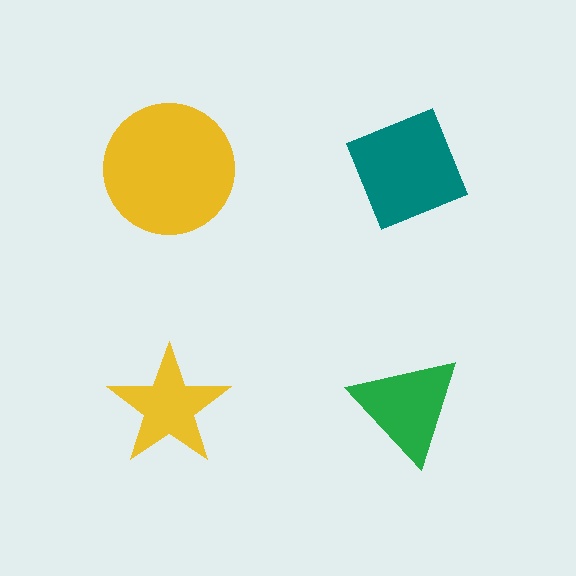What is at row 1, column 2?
A teal diamond.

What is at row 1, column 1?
A yellow circle.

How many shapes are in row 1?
2 shapes.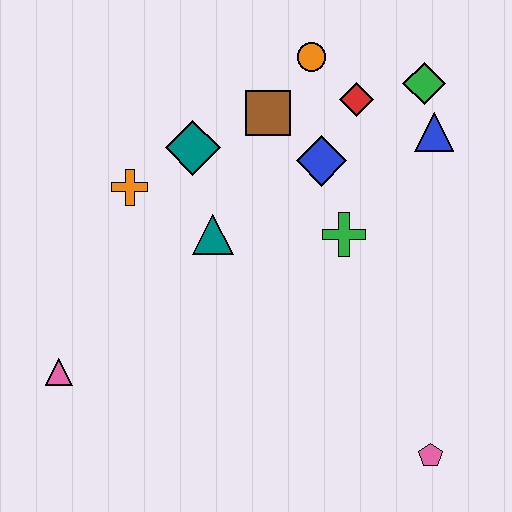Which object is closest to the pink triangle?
The orange cross is closest to the pink triangle.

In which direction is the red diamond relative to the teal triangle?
The red diamond is to the right of the teal triangle.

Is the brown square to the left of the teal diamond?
No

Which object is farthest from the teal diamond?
The pink pentagon is farthest from the teal diamond.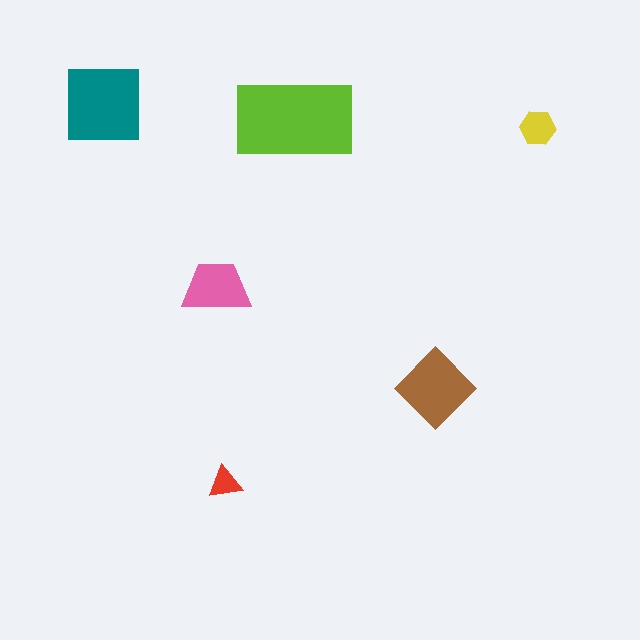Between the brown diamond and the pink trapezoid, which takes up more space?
The brown diamond.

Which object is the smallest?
The red triangle.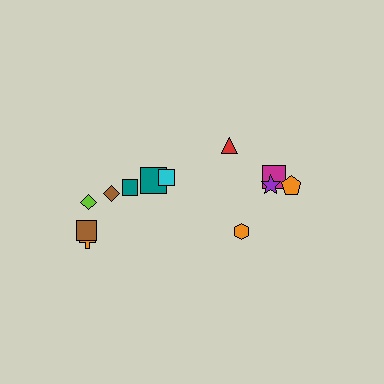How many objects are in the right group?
There are 5 objects.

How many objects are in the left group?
There are 7 objects.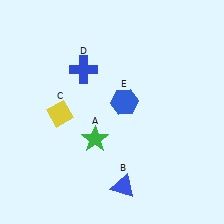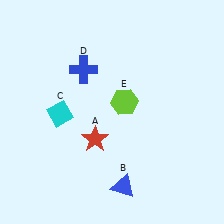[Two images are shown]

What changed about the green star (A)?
In Image 1, A is green. In Image 2, it changed to red.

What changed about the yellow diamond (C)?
In Image 1, C is yellow. In Image 2, it changed to cyan.